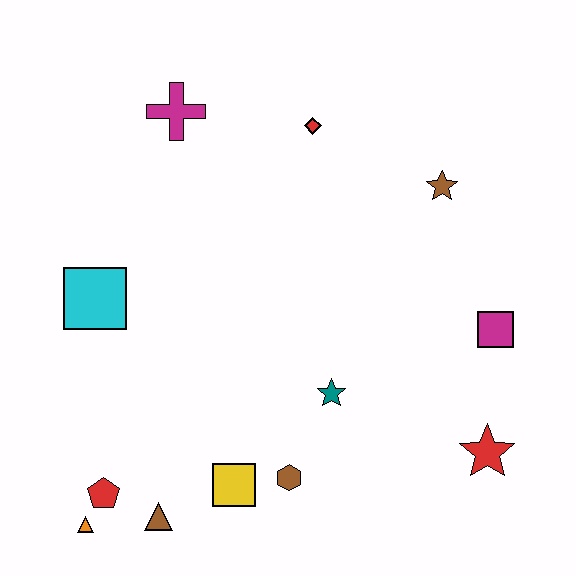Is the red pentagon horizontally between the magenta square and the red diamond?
No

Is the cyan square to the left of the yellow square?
Yes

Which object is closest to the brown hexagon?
The yellow square is closest to the brown hexagon.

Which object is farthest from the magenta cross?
The red star is farthest from the magenta cross.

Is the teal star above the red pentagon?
Yes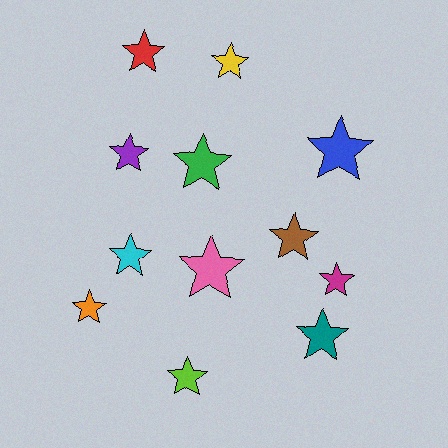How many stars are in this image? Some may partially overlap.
There are 12 stars.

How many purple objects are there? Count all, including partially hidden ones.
There is 1 purple object.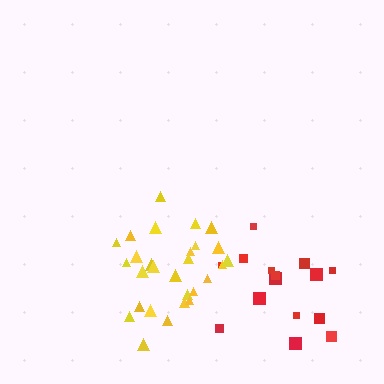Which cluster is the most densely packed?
Yellow.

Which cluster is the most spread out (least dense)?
Red.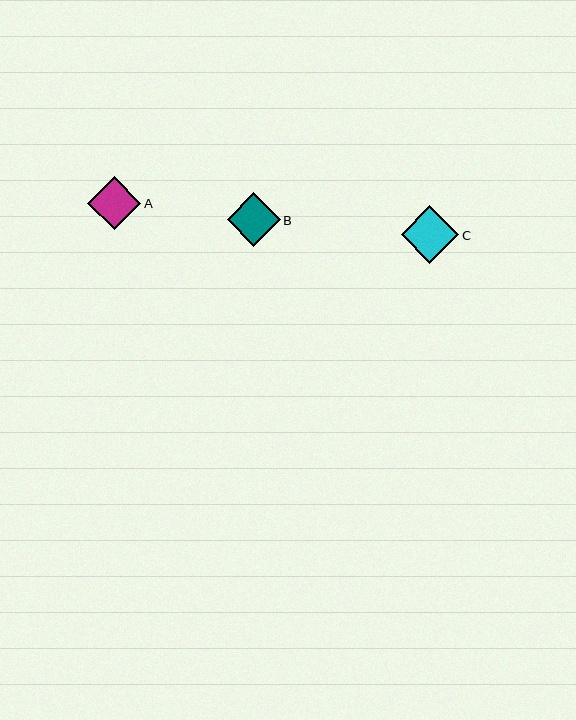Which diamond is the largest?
Diamond C is the largest with a size of approximately 58 pixels.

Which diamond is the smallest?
Diamond B is the smallest with a size of approximately 53 pixels.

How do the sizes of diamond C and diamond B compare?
Diamond C and diamond B are approximately the same size.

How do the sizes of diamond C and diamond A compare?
Diamond C and diamond A are approximately the same size.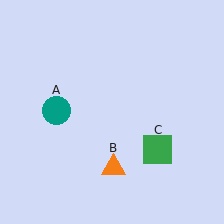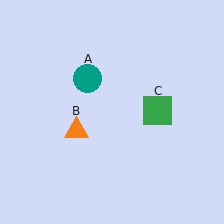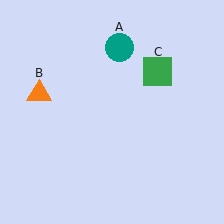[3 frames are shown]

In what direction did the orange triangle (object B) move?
The orange triangle (object B) moved up and to the left.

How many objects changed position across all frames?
3 objects changed position: teal circle (object A), orange triangle (object B), green square (object C).